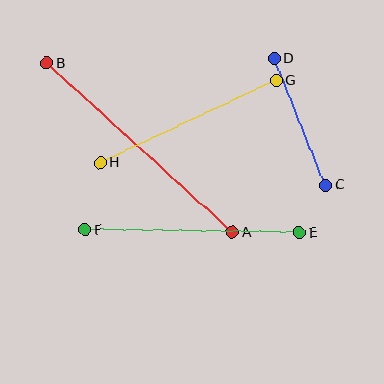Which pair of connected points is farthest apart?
Points A and B are farthest apart.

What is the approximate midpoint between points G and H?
The midpoint is at approximately (188, 122) pixels.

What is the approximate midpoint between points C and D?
The midpoint is at approximately (300, 122) pixels.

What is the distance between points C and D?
The distance is approximately 137 pixels.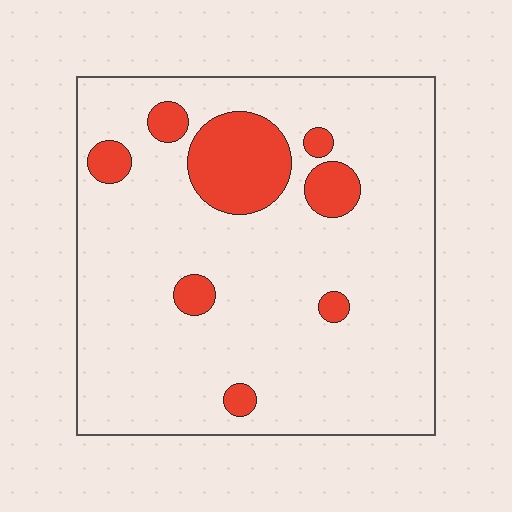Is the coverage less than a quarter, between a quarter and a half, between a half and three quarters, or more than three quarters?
Less than a quarter.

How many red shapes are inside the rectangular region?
8.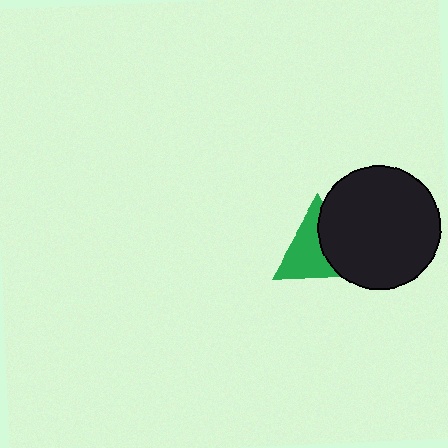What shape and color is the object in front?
The object in front is a black circle.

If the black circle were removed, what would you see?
You would see the complete green triangle.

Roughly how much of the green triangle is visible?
About half of it is visible (roughly 56%).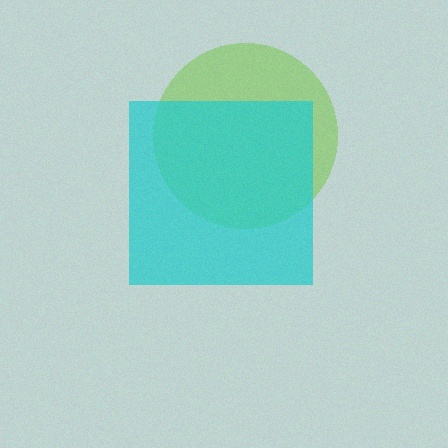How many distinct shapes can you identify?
There are 2 distinct shapes: a lime circle, a cyan square.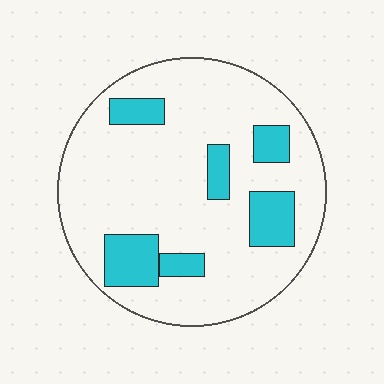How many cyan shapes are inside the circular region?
6.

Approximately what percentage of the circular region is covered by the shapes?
Approximately 20%.